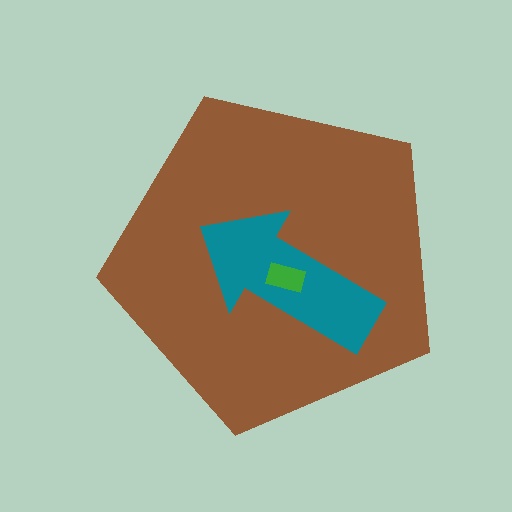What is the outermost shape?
The brown pentagon.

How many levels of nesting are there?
3.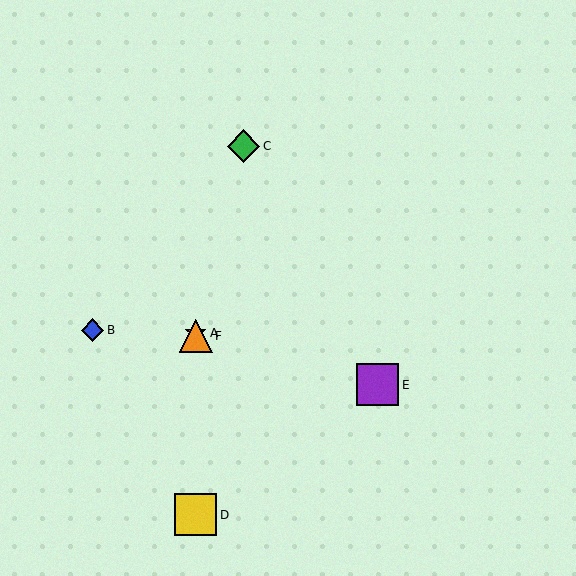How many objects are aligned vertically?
3 objects (A, D, F) are aligned vertically.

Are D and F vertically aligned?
Yes, both are at x≈196.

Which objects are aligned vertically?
Objects A, D, F are aligned vertically.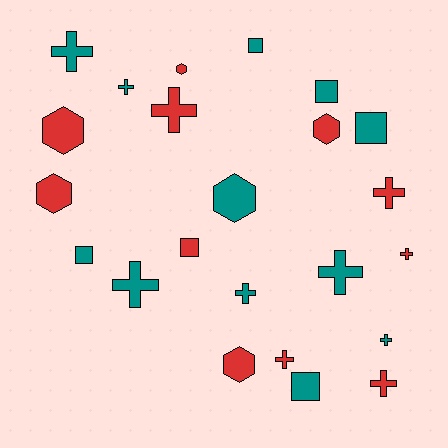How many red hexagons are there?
There are 5 red hexagons.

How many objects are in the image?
There are 23 objects.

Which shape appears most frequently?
Cross, with 11 objects.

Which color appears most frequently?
Teal, with 12 objects.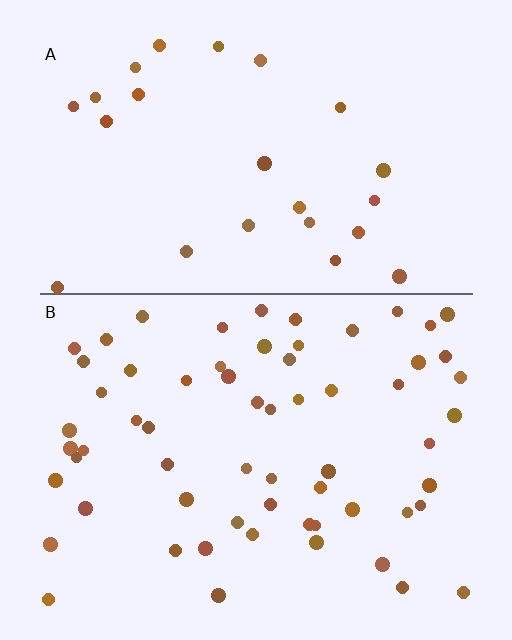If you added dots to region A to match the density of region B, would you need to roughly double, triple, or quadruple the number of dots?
Approximately triple.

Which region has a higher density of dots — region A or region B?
B (the bottom).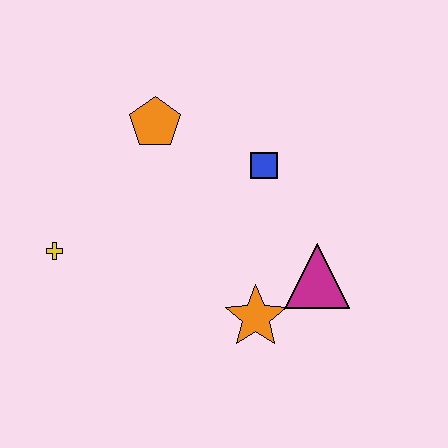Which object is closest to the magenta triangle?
The orange star is closest to the magenta triangle.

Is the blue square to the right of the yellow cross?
Yes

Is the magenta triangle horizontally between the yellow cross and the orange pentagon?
No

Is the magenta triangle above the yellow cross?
No